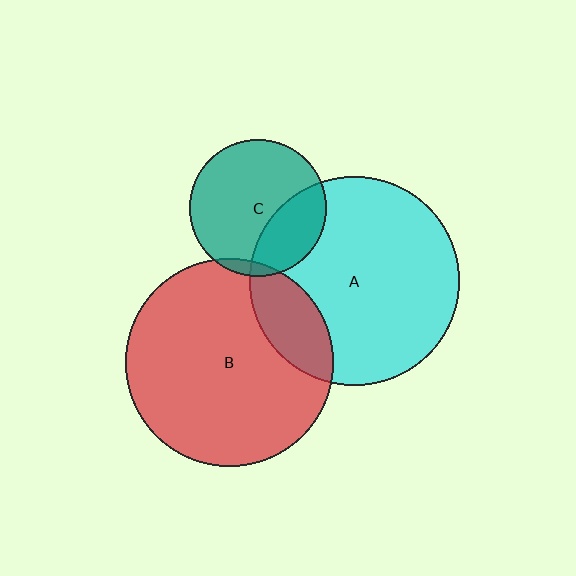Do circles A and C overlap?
Yes.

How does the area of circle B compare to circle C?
Approximately 2.3 times.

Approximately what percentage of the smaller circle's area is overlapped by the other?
Approximately 30%.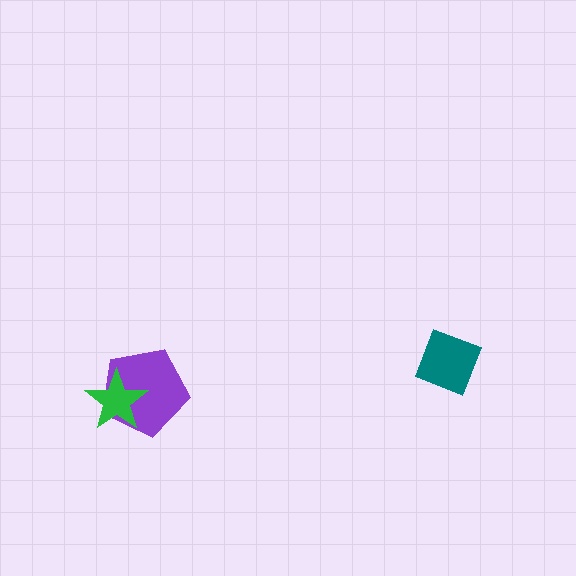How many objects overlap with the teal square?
0 objects overlap with the teal square.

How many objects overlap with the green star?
1 object overlaps with the green star.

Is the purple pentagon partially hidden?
Yes, it is partially covered by another shape.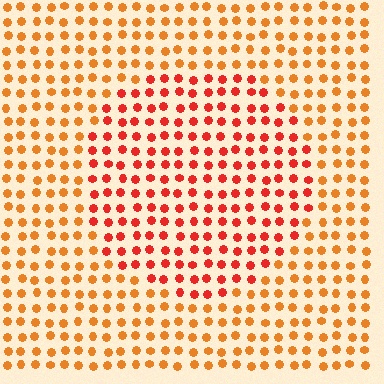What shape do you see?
I see a circle.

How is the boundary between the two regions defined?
The boundary is defined purely by a slight shift in hue (about 28 degrees). Spacing, size, and orientation are identical on both sides.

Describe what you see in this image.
The image is filled with small orange elements in a uniform arrangement. A circle-shaped region is visible where the elements are tinted to a slightly different hue, forming a subtle color boundary.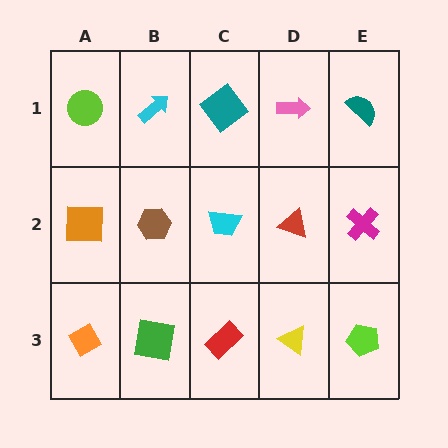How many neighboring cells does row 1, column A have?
2.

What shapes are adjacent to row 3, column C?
A cyan trapezoid (row 2, column C), a green square (row 3, column B), a yellow triangle (row 3, column D).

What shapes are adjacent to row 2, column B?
A cyan arrow (row 1, column B), a green square (row 3, column B), an orange square (row 2, column A), a cyan trapezoid (row 2, column C).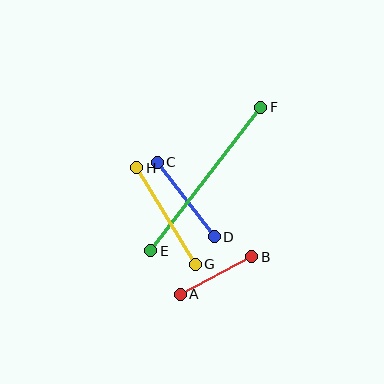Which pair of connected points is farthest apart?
Points E and F are farthest apart.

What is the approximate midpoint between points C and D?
The midpoint is at approximately (186, 199) pixels.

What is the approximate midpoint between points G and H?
The midpoint is at approximately (166, 216) pixels.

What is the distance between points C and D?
The distance is approximately 94 pixels.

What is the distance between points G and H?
The distance is approximately 113 pixels.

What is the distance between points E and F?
The distance is approximately 181 pixels.